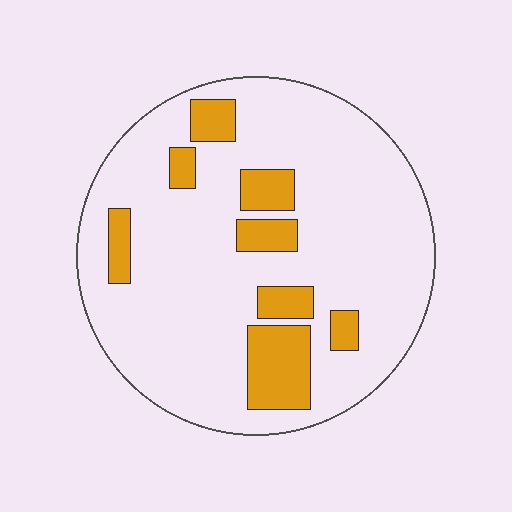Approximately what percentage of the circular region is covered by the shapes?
Approximately 15%.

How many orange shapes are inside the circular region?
8.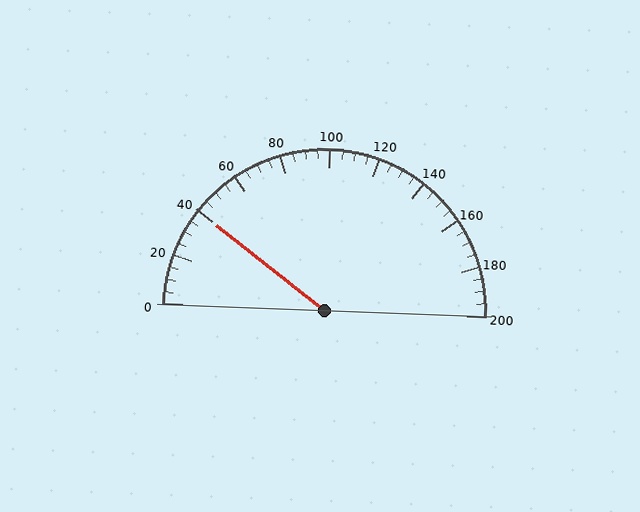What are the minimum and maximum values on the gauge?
The gauge ranges from 0 to 200.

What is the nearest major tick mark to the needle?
The nearest major tick mark is 40.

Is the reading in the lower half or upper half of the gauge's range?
The reading is in the lower half of the range (0 to 200).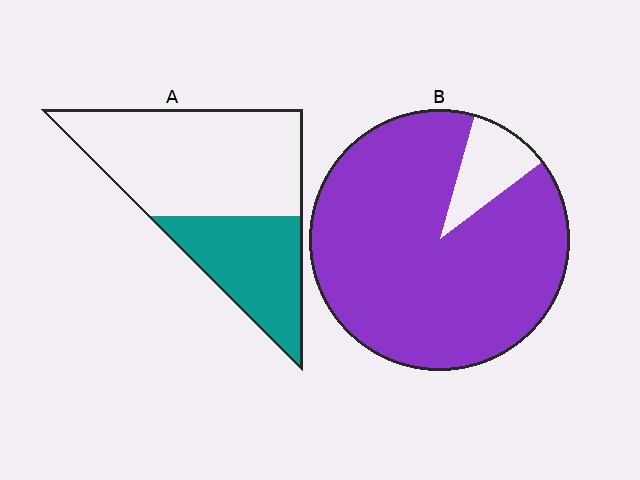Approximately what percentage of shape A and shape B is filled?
A is approximately 35% and B is approximately 90%.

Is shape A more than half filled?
No.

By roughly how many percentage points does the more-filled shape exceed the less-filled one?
By roughly 55 percentage points (B over A).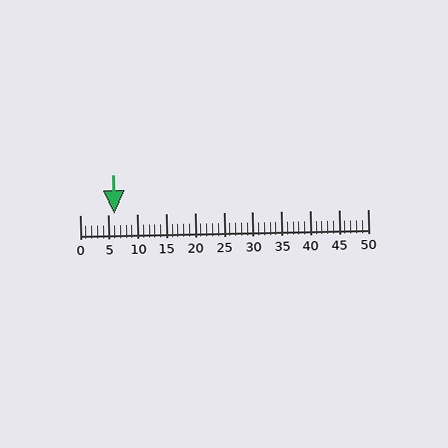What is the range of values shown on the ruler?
The ruler shows values from 0 to 50.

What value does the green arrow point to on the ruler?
The green arrow points to approximately 6.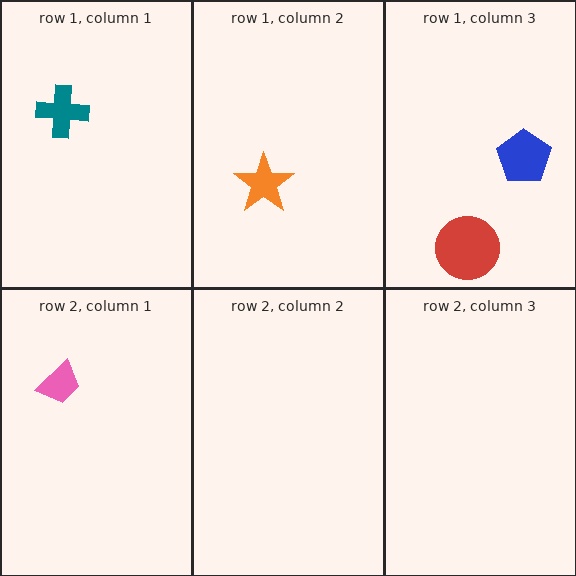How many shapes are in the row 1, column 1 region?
1.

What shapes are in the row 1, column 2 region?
The orange star.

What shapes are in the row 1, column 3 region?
The red circle, the blue pentagon.